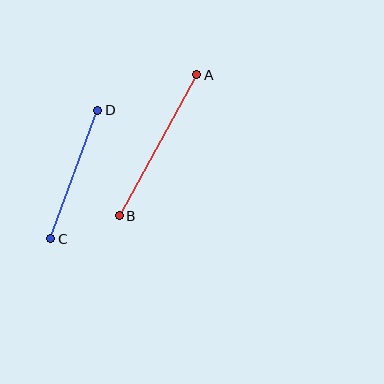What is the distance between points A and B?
The distance is approximately 161 pixels.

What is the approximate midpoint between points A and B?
The midpoint is at approximately (158, 145) pixels.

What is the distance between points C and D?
The distance is approximately 137 pixels.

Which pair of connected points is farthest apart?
Points A and B are farthest apart.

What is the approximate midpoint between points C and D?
The midpoint is at approximately (74, 174) pixels.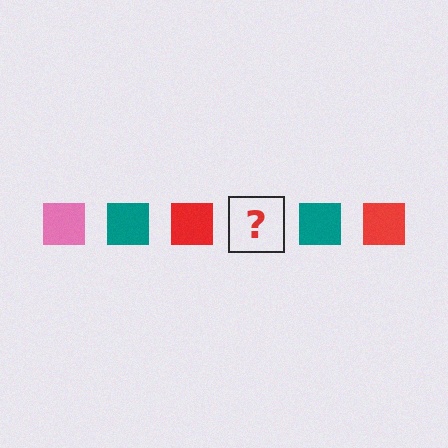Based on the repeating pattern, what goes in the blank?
The blank should be a pink square.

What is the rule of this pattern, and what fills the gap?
The rule is that the pattern cycles through pink, teal, red squares. The gap should be filled with a pink square.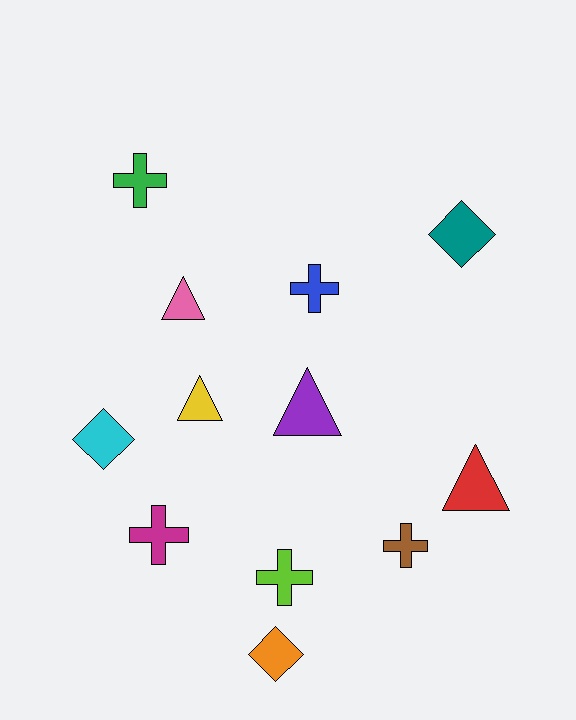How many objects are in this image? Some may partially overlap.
There are 12 objects.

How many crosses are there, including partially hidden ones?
There are 5 crosses.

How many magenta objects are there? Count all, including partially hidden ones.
There is 1 magenta object.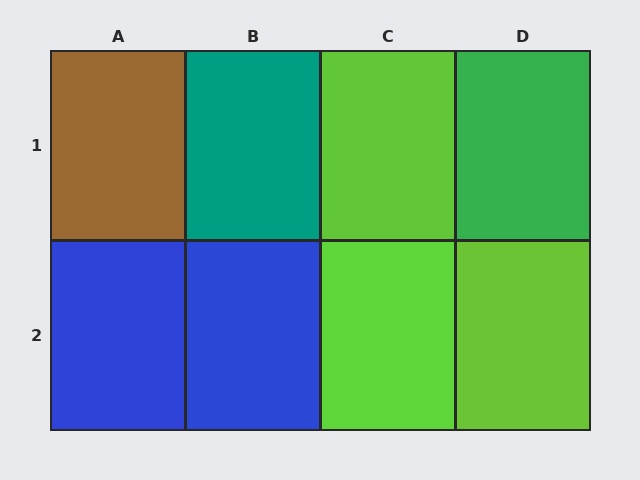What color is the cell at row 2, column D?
Lime.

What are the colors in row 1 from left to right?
Brown, teal, lime, green.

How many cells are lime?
3 cells are lime.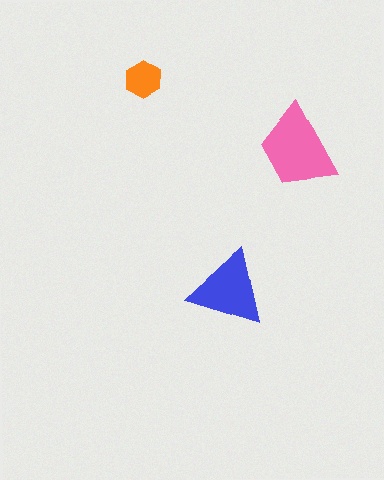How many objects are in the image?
There are 3 objects in the image.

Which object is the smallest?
The orange hexagon.